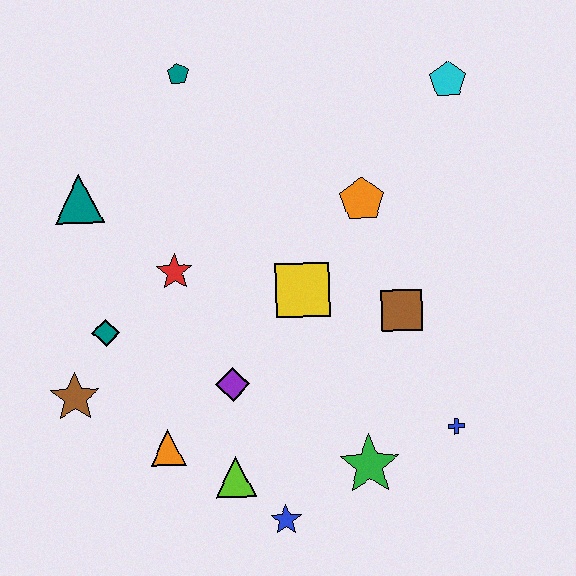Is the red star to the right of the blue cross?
No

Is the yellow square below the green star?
No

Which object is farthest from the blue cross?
The teal pentagon is farthest from the blue cross.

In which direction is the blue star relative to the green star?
The blue star is to the left of the green star.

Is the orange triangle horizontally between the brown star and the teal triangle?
No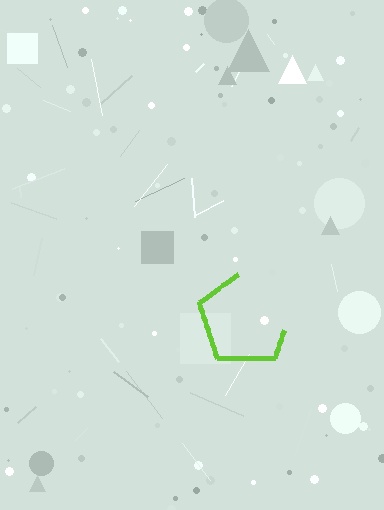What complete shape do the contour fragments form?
The contour fragments form a pentagon.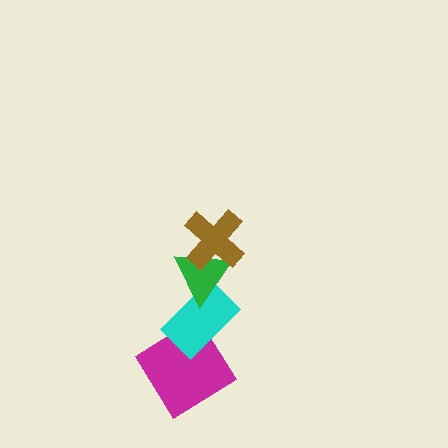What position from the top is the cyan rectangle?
The cyan rectangle is 3rd from the top.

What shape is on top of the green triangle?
The brown cross is on top of the green triangle.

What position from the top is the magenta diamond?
The magenta diamond is 4th from the top.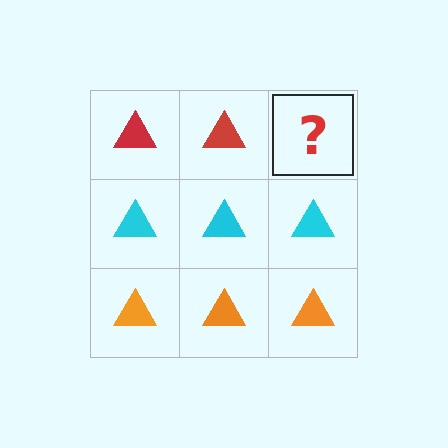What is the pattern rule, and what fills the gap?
The rule is that each row has a consistent color. The gap should be filled with a red triangle.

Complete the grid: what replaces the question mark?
The question mark should be replaced with a red triangle.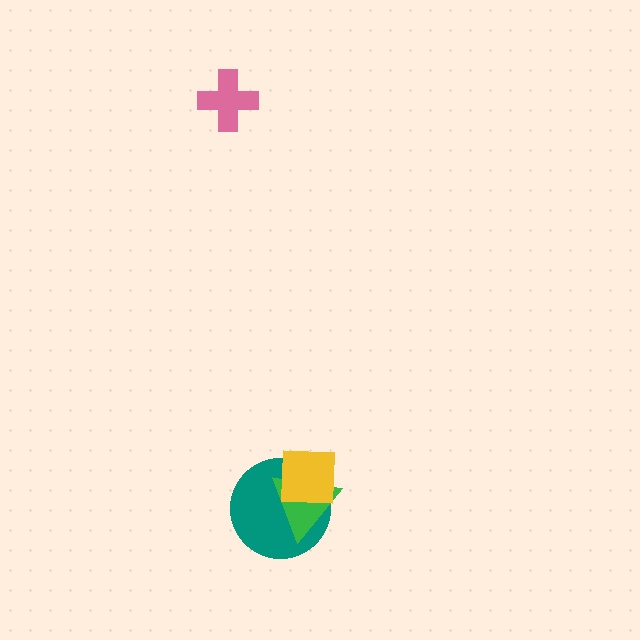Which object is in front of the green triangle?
The yellow square is in front of the green triangle.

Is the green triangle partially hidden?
Yes, it is partially covered by another shape.